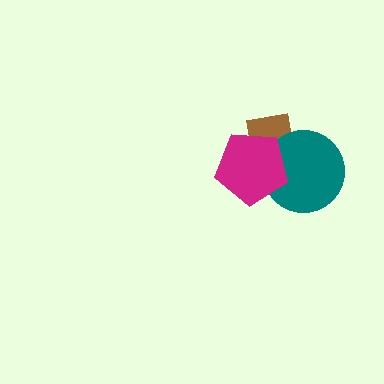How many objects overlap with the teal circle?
2 objects overlap with the teal circle.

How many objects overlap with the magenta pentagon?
2 objects overlap with the magenta pentagon.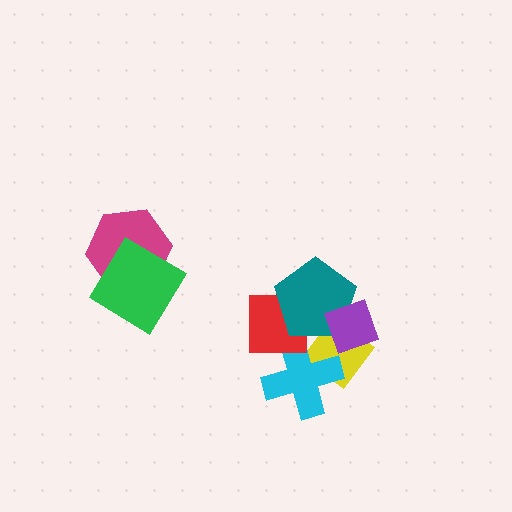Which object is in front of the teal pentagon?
The purple diamond is in front of the teal pentagon.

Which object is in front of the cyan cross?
The red square is in front of the cyan cross.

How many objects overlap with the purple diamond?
2 objects overlap with the purple diamond.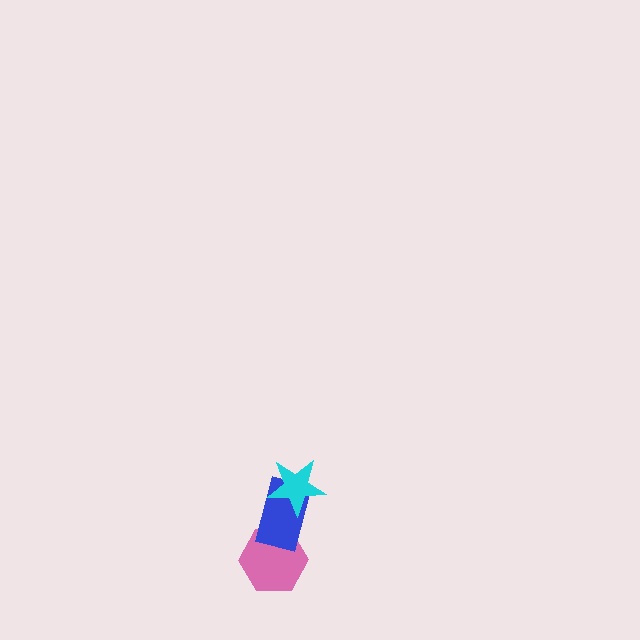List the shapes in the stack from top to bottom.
From top to bottom: the cyan star, the blue rectangle, the pink hexagon.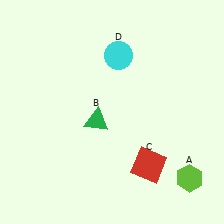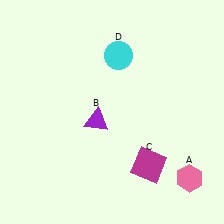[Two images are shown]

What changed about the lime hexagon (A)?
In Image 1, A is lime. In Image 2, it changed to pink.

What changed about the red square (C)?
In Image 1, C is red. In Image 2, it changed to magenta.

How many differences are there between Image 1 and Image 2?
There are 3 differences between the two images.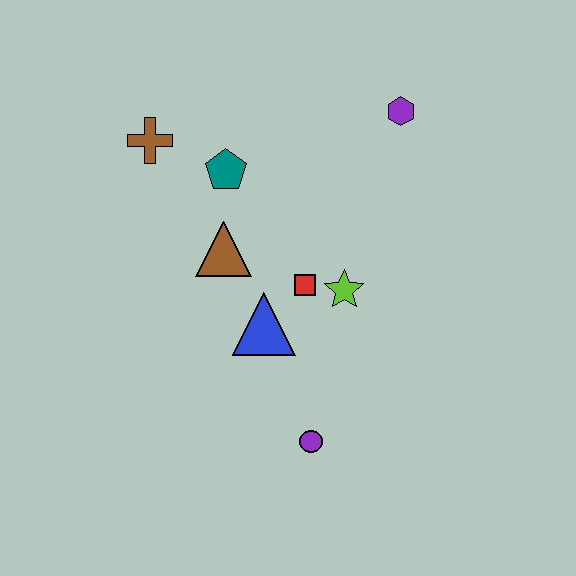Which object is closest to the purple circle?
The blue triangle is closest to the purple circle.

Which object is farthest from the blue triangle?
The purple hexagon is farthest from the blue triangle.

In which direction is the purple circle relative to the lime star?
The purple circle is below the lime star.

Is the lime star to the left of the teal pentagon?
No